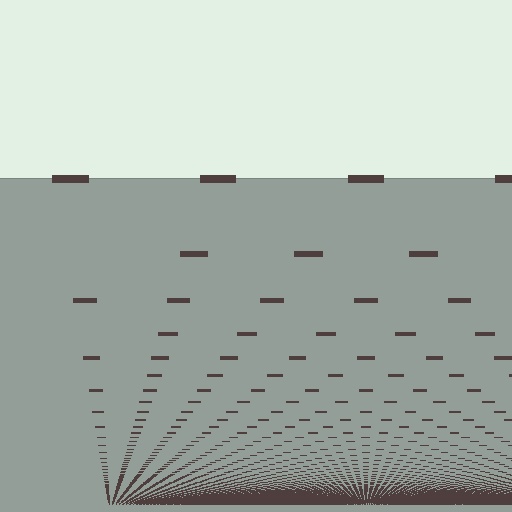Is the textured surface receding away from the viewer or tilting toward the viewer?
The surface appears to tilt toward the viewer. Texture elements get larger and sparser toward the top.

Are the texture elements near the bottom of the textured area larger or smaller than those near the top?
Smaller. The gradient is inverted — elements near the bottom are smaller and denser.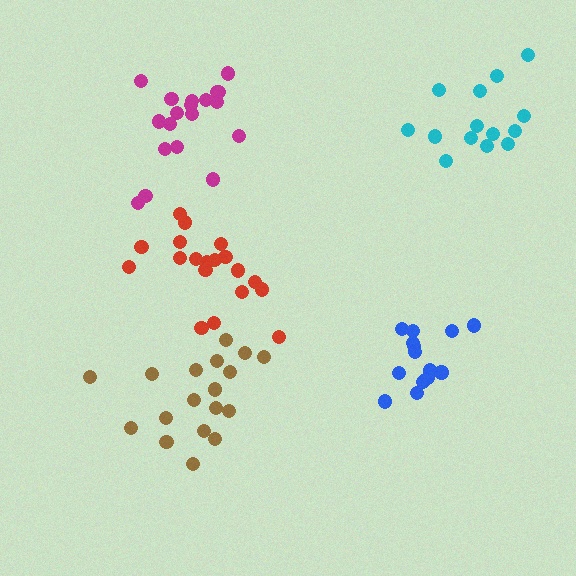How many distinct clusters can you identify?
There are 5 distinct clusters.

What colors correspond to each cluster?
The clusters are colored: red, magenta, brown, cyan, blue.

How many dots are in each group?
Group 1: 19 dots, Group 2: 19 dots, Group 3: 18 dots, Group 4: 14 dots, Group 5: 15 dots (85 total).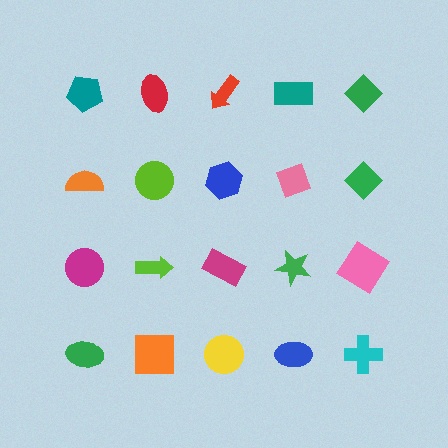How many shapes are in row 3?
5 shapes.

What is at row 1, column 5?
A green diamond.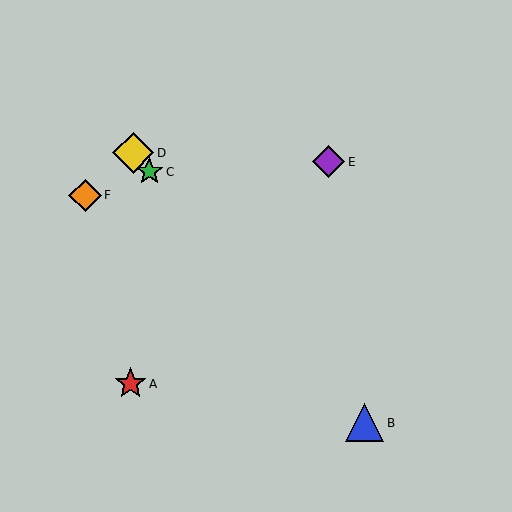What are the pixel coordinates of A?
Object A is at (130, 384).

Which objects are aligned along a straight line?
Objects B, C, D are aligned along a straight line.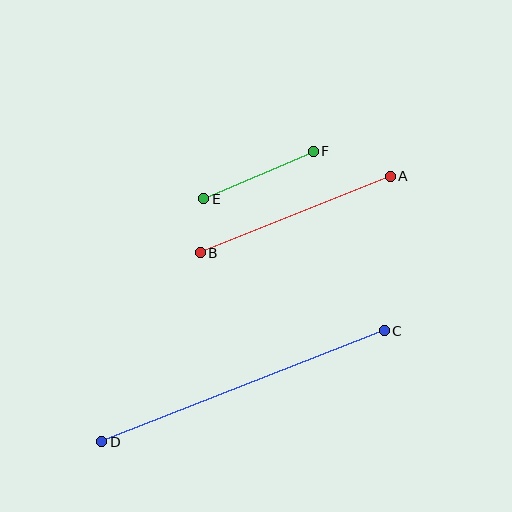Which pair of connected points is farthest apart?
Points C and D are farthest apart.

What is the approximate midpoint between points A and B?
The midpoint is at approximately (295, 215) pixels.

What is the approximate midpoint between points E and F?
The midpoint is at approximately (258, 175) pixels.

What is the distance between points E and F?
The distance is approximately 119 pixels.